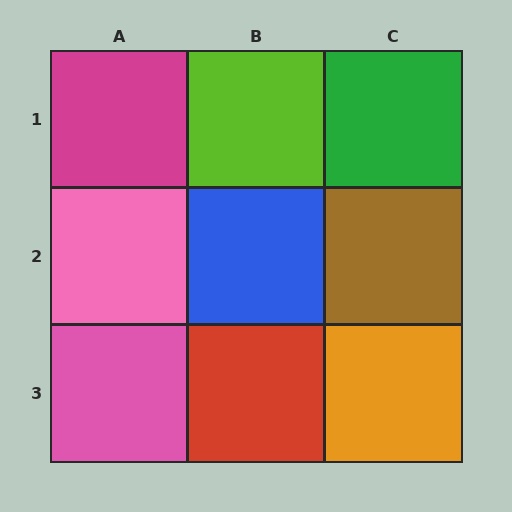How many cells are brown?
1 cell is brown.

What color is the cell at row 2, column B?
Blue.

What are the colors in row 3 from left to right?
Pink, red, orange.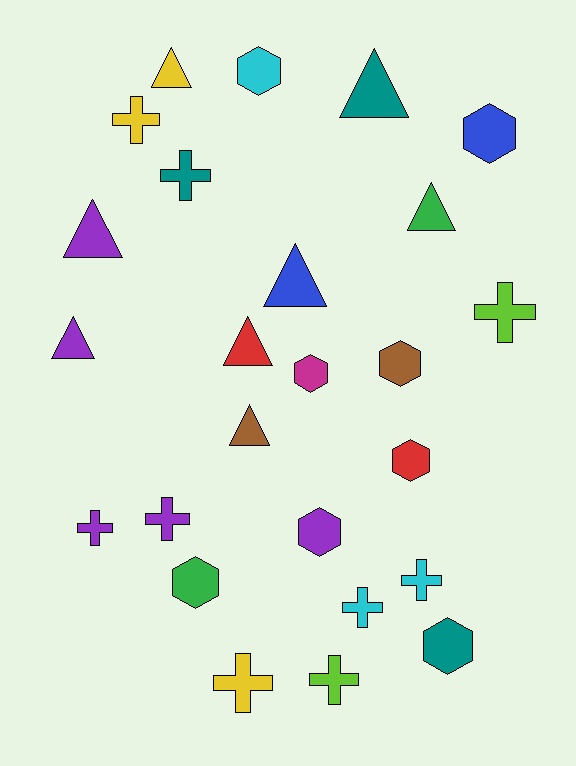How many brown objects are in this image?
There are 2 brown objects.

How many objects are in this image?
There are 25 objects.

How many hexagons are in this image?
There are 8 hexagons.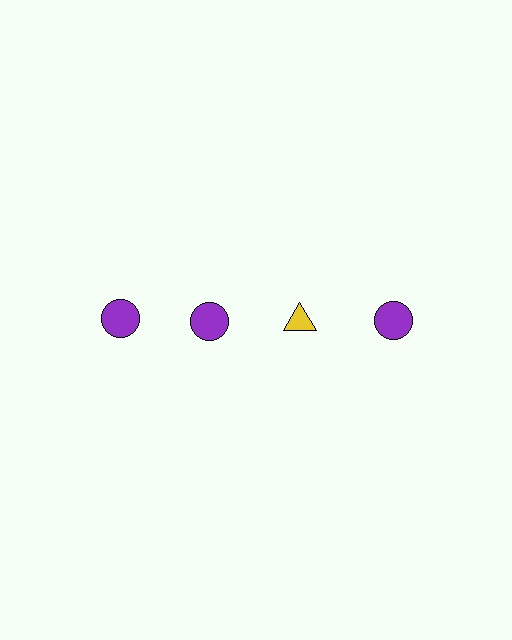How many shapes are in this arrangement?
There are 4 shapes arranged in a grid pattern.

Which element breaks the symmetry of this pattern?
The yellow triangle in the top row, center column breaks the symmetry. All other shapes are purple circles.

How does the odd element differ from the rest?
It differs in both color (yellow instead of purple) and shape (triangle instead of circle).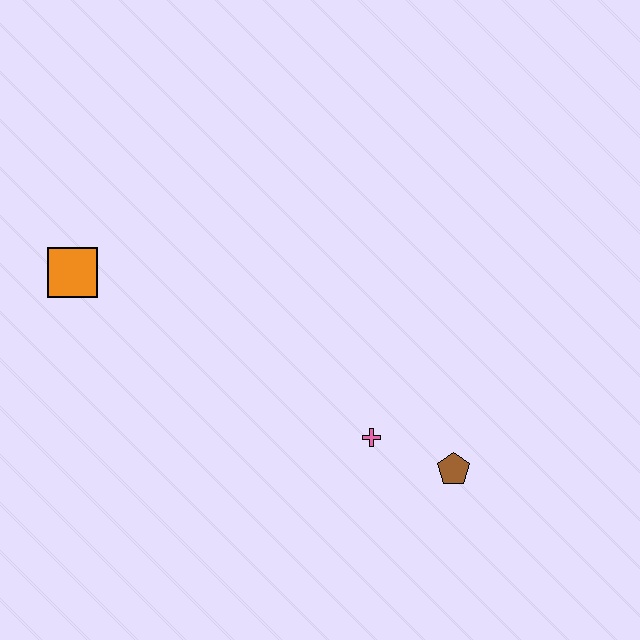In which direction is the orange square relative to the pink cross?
The orange square is to the left of the pink cross.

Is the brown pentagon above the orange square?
No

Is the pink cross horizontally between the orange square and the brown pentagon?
Yes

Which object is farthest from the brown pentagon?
The orange square is farthest from the brown pentagon.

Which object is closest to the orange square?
The pink cross is closest to the orange square.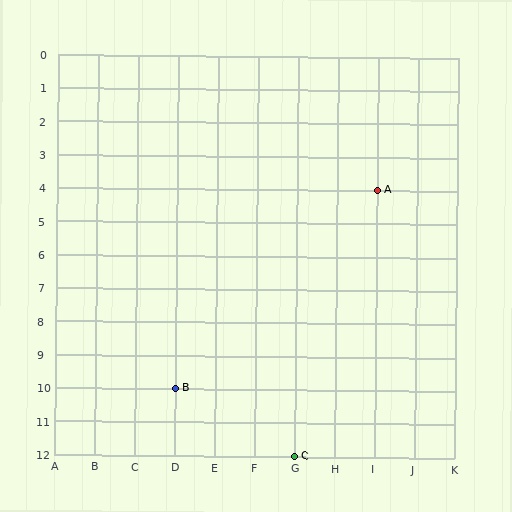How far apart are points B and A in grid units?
Points B and A are 5 columns and 6 rows apart (about 7.8 grid units diagonally).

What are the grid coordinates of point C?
Point C is at grid coordinates (G, 12).